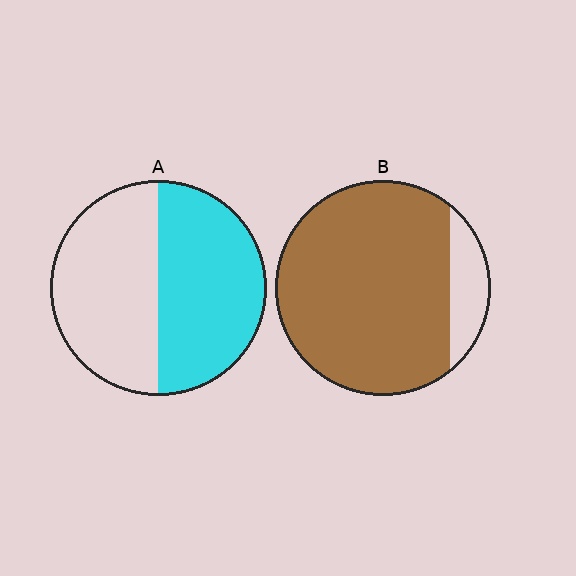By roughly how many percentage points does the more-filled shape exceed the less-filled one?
By roughly 35 percentage points (B over A).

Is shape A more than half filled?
Roughly half.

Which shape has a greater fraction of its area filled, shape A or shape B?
Shape B.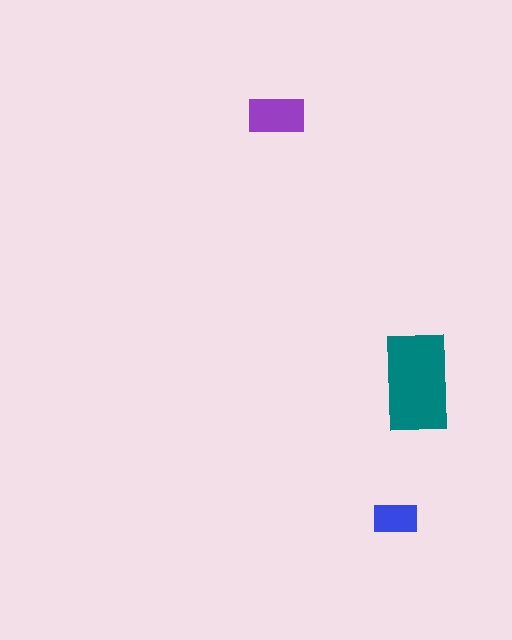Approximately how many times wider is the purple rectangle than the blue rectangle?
About 1.5 times wider.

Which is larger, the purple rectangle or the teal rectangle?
The teal one.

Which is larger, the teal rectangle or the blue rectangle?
The teal one.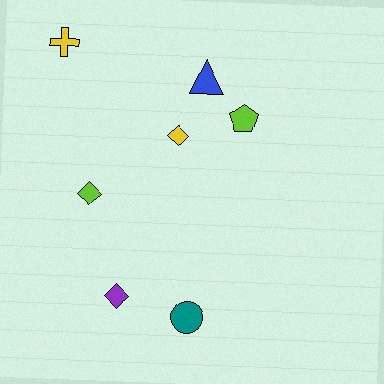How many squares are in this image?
There are no squares.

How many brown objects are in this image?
There are no brown objects.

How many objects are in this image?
There are 7 objects.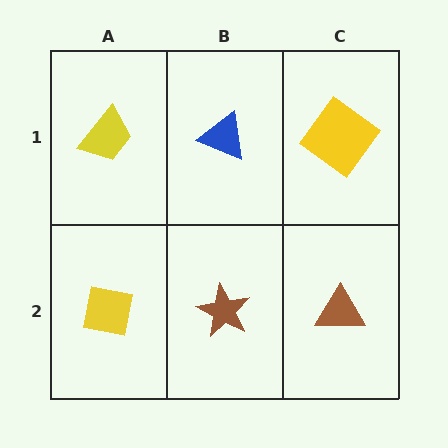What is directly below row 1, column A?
A yellow square.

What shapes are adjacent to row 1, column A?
A yellow square (row 2, column A), a blue triangle (row 1, column B).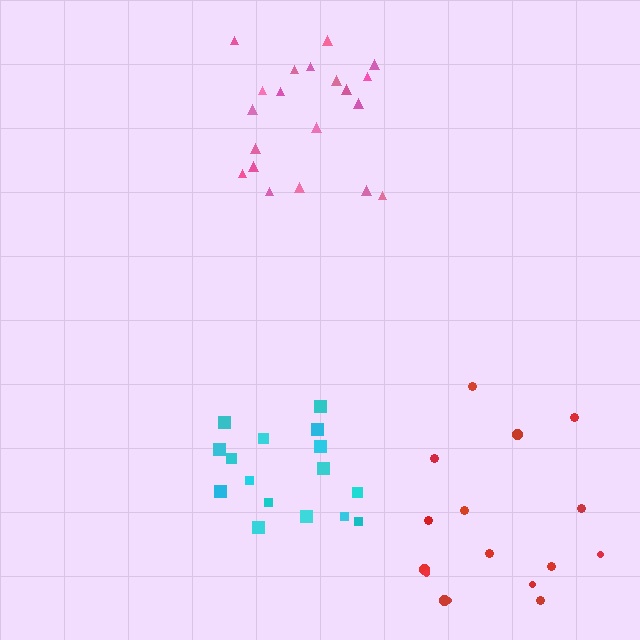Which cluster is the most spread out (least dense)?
Red.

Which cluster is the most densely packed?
Pink.